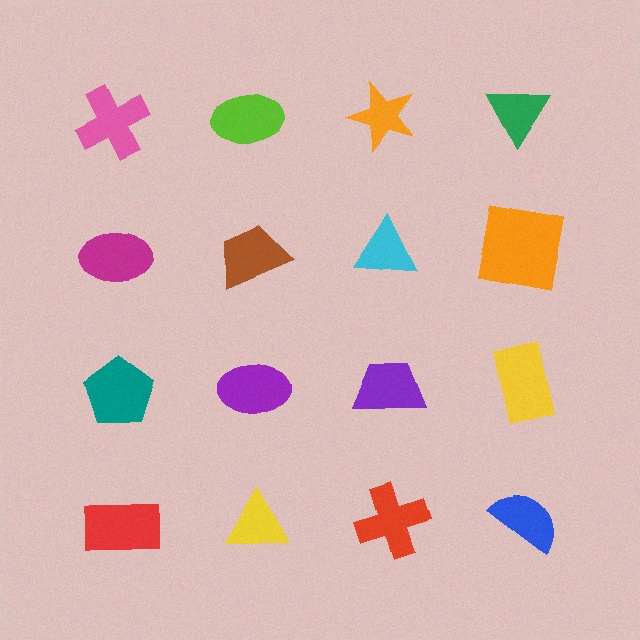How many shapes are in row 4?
4 shapes.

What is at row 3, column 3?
A purple trapezoid.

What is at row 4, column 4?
A blue semicircle.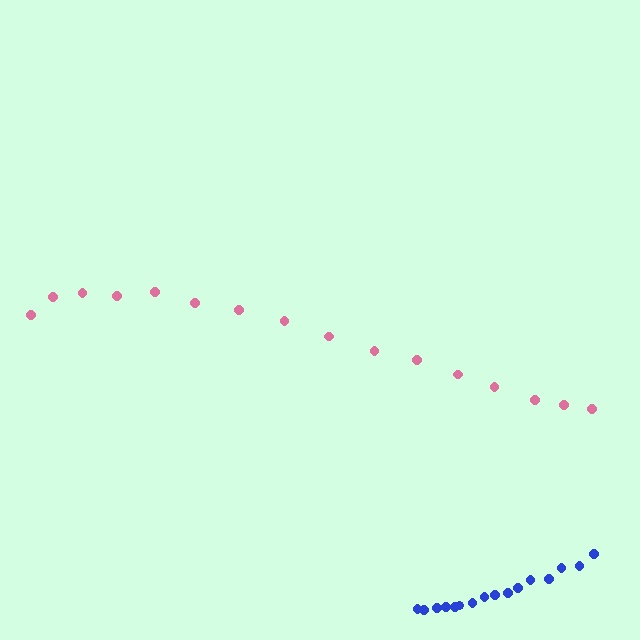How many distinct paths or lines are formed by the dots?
There are 2 distinct paths.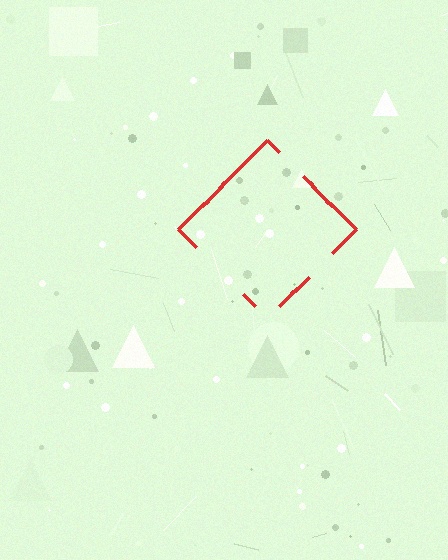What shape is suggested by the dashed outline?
The dashed outline suggests a diamond.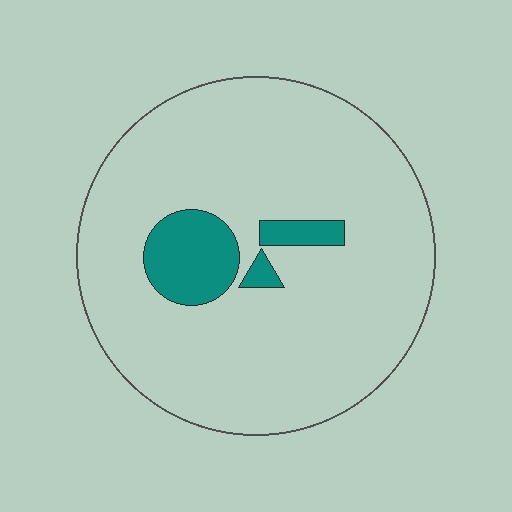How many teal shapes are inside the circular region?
3.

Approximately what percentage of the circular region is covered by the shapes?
Approximately 10%.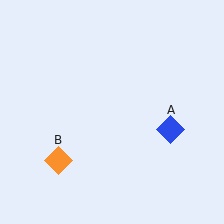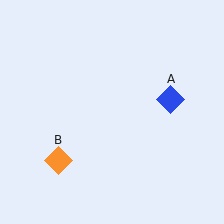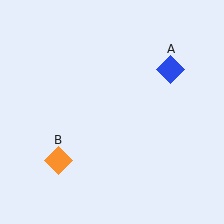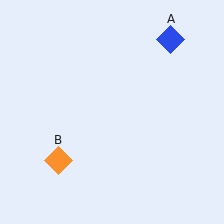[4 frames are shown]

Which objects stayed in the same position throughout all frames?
Orange diamond (object B) remained stationary.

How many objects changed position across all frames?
1 object changed position: blue diamond (object A).